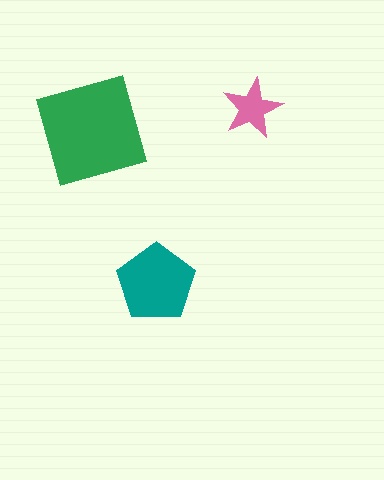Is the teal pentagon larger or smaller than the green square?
Smaller.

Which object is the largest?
The green square.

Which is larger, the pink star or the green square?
The green square.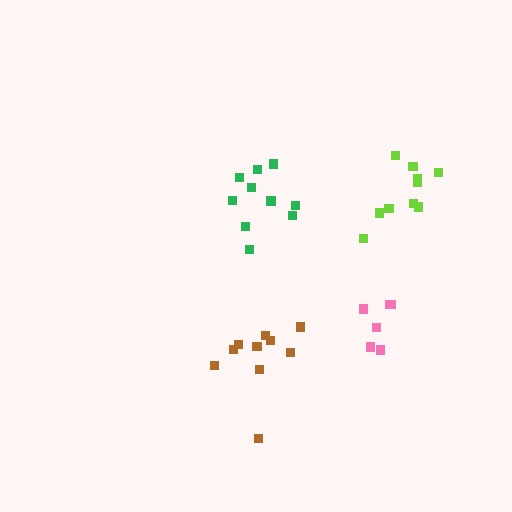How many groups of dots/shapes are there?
There are 4 groups.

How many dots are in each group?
Group 1: 10 dots, Group 2: 10 dots, Group 3: 10 dots, Group 4: 6 dots (36 total).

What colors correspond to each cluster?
The clusters are colored: green, brown, lime, pink.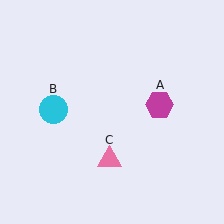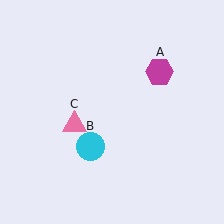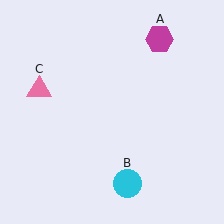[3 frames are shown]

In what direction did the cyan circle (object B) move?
The cyan circle (object B) moved down and to the right.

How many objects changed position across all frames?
3 objects changed position: magenta hexagon (object A), cyan circle (object B), pink triangle (object C).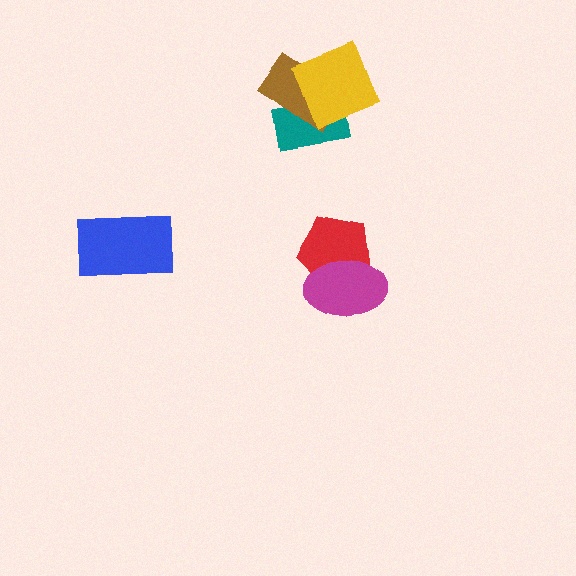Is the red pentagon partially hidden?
Yes, it is partially covered by another shape.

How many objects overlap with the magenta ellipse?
1 object overlaps with the magenta ellipse.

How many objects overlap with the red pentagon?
1 object overlaps with the red pentagon.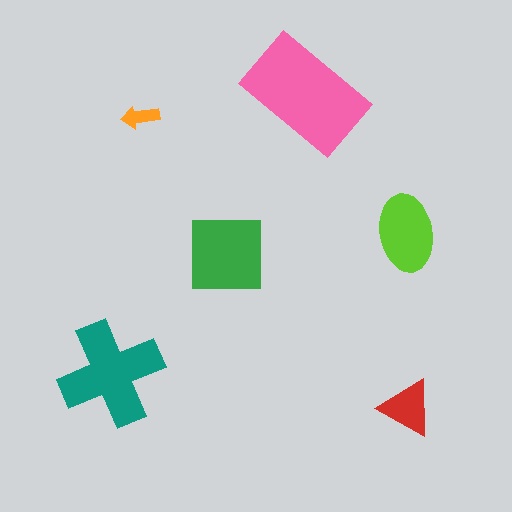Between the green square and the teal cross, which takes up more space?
The teal cross.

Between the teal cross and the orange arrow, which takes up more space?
The teal cross.